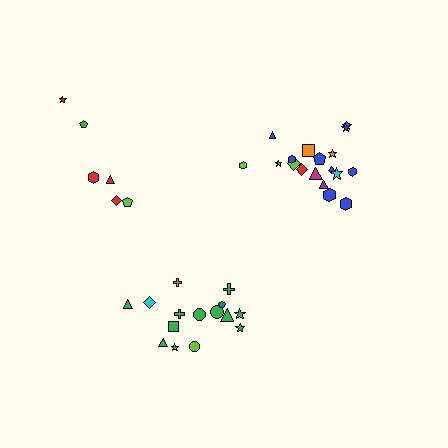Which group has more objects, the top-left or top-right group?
The top-right group.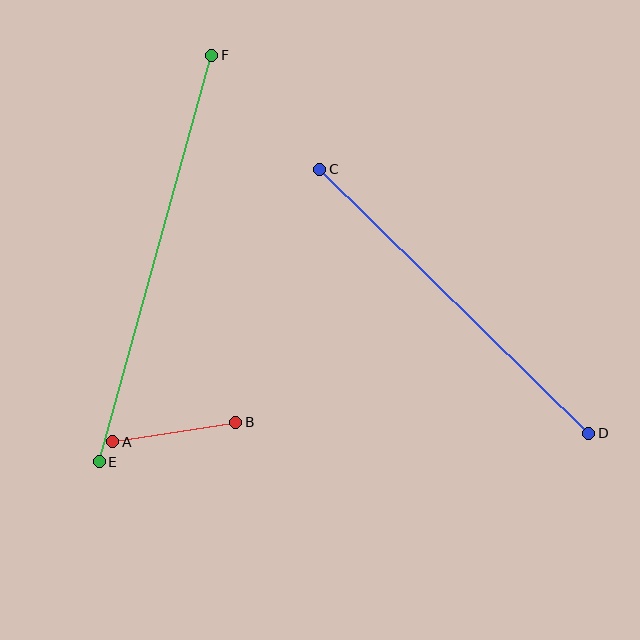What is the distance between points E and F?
The distance is approximately 422 pixels.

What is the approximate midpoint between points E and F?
The midpoint is at approximately (155, 259) pixels.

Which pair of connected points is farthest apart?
Points E and F are farthest apart.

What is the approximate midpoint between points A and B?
The midpoint is at approximately (174, 432) pixels.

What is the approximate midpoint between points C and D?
The midpoint is at approximately (454, 301) pixels.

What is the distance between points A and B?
The distance is approximately 125 pixels.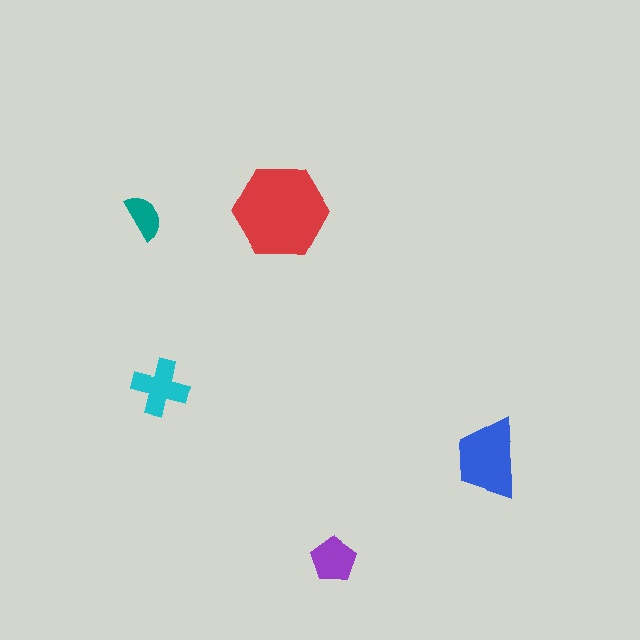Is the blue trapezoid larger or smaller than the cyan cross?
Larger.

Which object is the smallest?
The teal semicircle.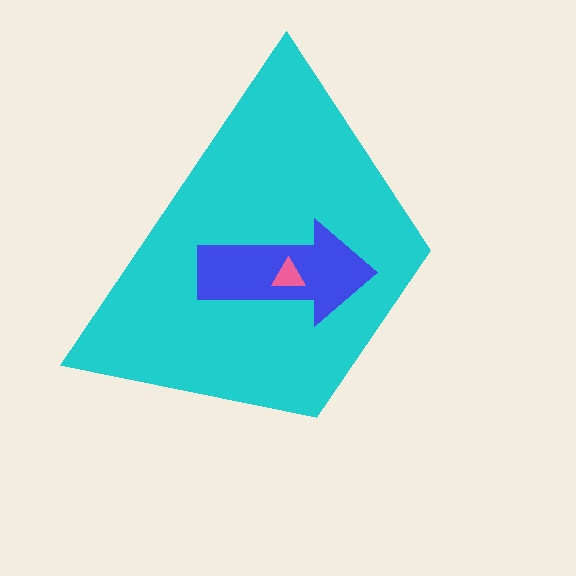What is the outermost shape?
The cyan trapezoid.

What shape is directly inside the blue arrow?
The pink triangle.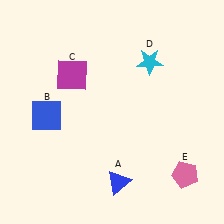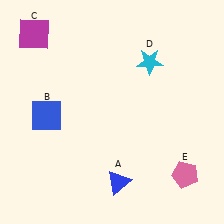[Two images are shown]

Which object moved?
The magenta square (C) moved up.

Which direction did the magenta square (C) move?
The magenta square (C) moved up.